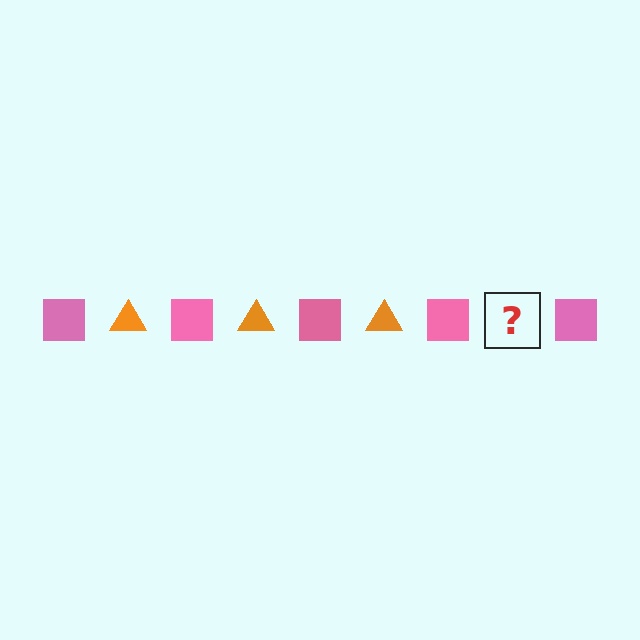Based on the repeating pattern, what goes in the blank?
The blank should be an orange triangle.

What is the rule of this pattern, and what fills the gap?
The rule is that the pattern alternates between pink square and orange triangle. The gap should be filled with an orange triangle.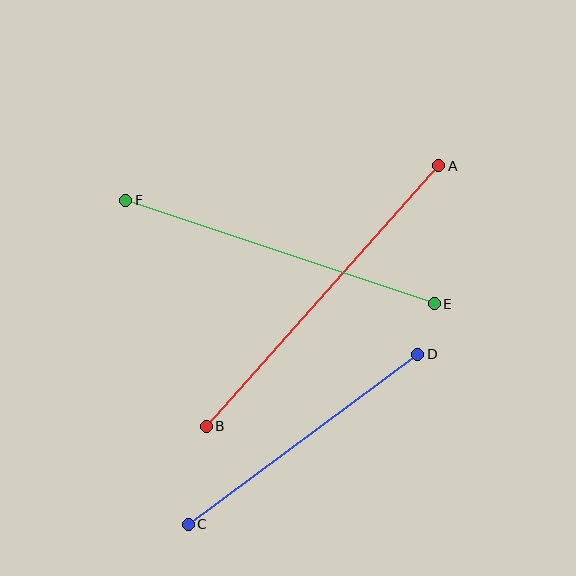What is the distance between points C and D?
The distance is approximately 286 pixels.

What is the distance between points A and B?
The distance is approximately 349 pixels.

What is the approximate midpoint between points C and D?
The midpoint is at approximately (303, 439) pixels.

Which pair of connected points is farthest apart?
Points A and B are farthest apart.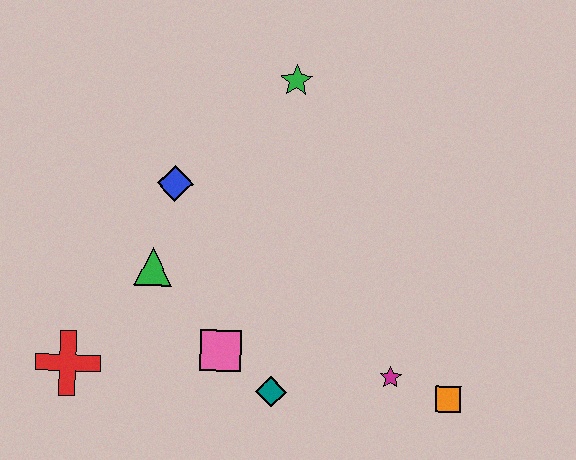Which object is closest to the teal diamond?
The pink square is closest to the teal diamond.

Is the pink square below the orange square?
No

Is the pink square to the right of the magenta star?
No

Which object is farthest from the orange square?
The red cross is farthest from the orange square.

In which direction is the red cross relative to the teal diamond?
The red cross is to the left of the teal diamond.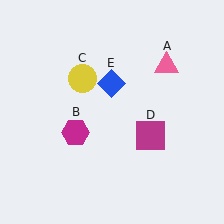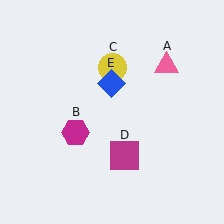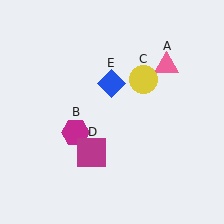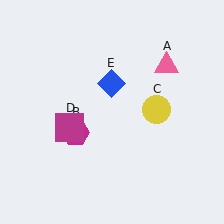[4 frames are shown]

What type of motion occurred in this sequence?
The yellow circle (object C), magenta square (object D) rotated clockwise around the center of the scene.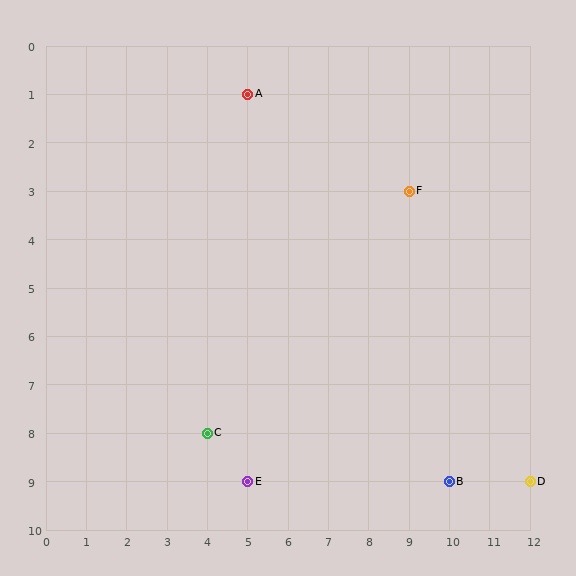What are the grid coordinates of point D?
Point D is at grid coordinates (12, 9).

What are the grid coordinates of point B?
Point B is at grid coordinates (10, 9).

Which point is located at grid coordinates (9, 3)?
Point F is at (9, 3).